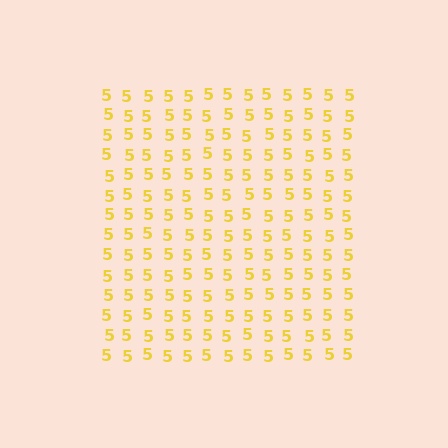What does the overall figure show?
The overall figure shows a square.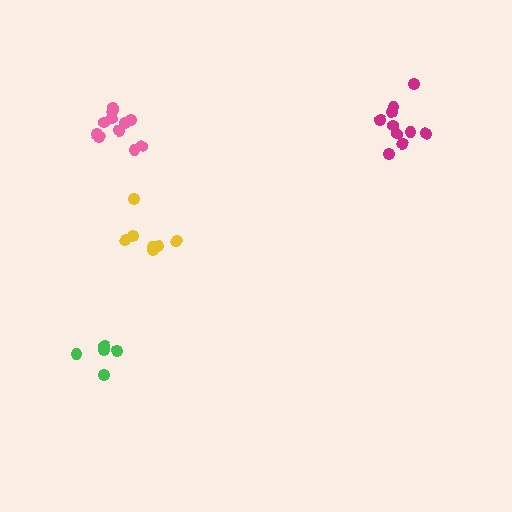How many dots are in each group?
Group 1: 5 dots, Group 2: 7 dots, Group 3: 10 dots, Group 4: 11 dots (33 total).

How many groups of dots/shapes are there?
There are 4 groups.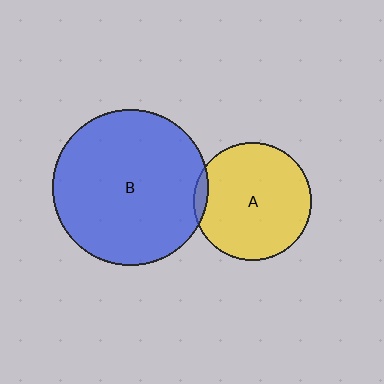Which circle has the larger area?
Circle B (blue).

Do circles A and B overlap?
Yes.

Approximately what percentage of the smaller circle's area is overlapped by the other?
Approximately 5%.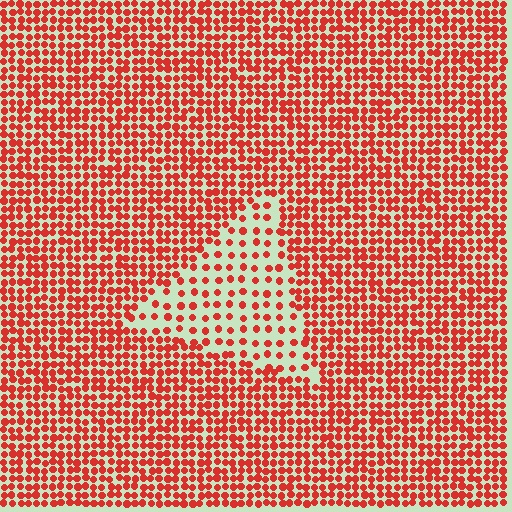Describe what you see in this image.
The image contains small red elements arranged at two different densities. A triangle-shaped region is visible where the elements are less densely packed than the surrounding area.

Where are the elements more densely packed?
The elements are more densely packed outside the triangle boundary.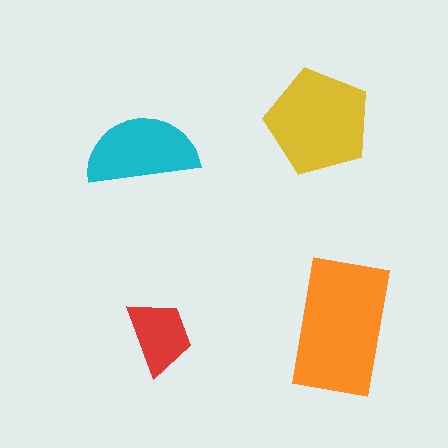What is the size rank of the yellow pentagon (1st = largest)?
2nd.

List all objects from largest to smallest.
The orange rectangle, the yellow pentagon, the cyan semicircle, the red trapezoid.